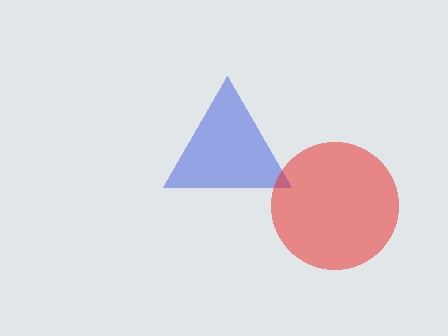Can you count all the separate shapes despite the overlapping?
Yes, there are 2 separate shapes.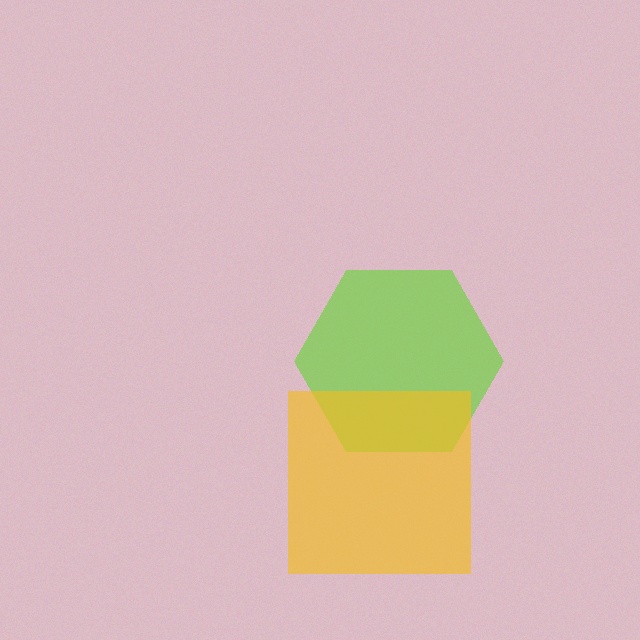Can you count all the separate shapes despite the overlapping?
Yes, there are 2 separate shapes.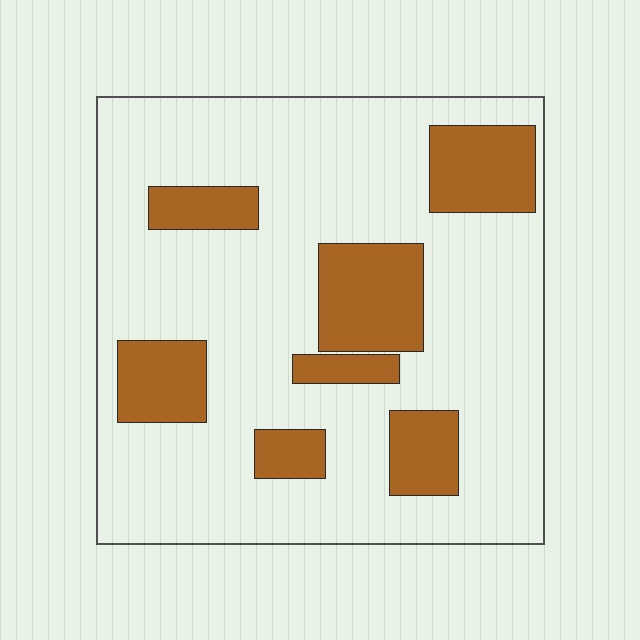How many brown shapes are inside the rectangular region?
7.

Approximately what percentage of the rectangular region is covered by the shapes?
Approximately 25%.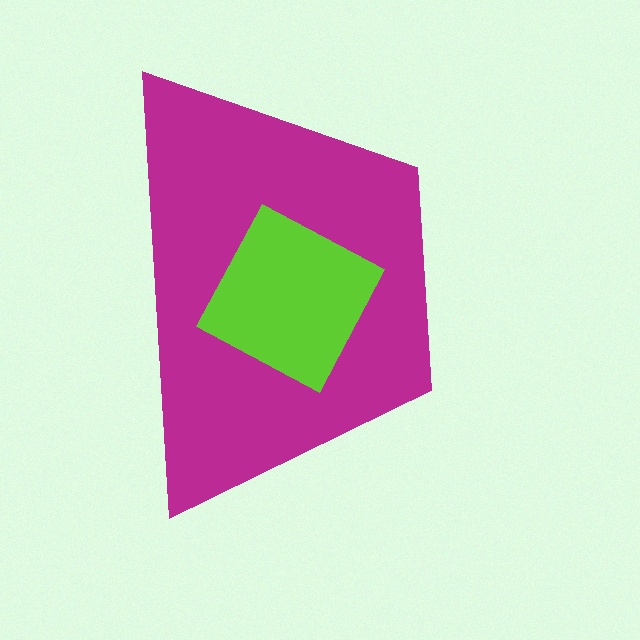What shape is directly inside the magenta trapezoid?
The lime diamond.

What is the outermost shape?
The magenta trapezoid.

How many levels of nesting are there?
2.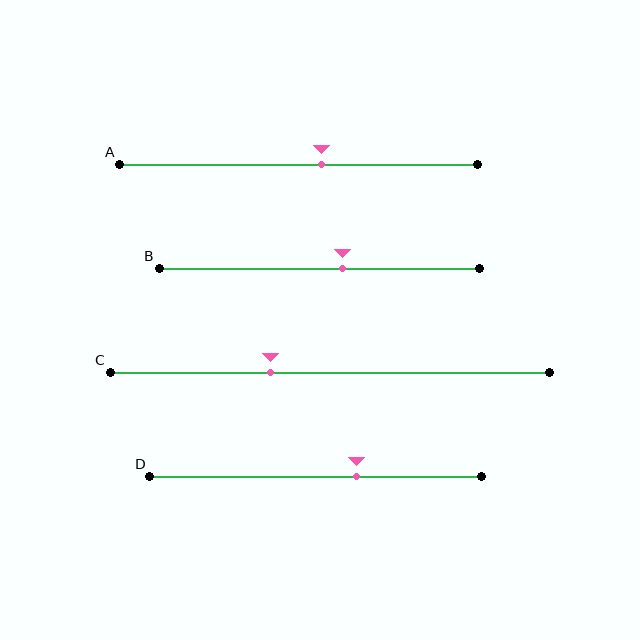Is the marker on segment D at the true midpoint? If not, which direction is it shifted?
No, the marker on segment D is shifted to the right by about 12% of the segment length.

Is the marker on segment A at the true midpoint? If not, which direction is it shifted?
No, the marker on segment A is shifted to the right by about 6% of the segment length.